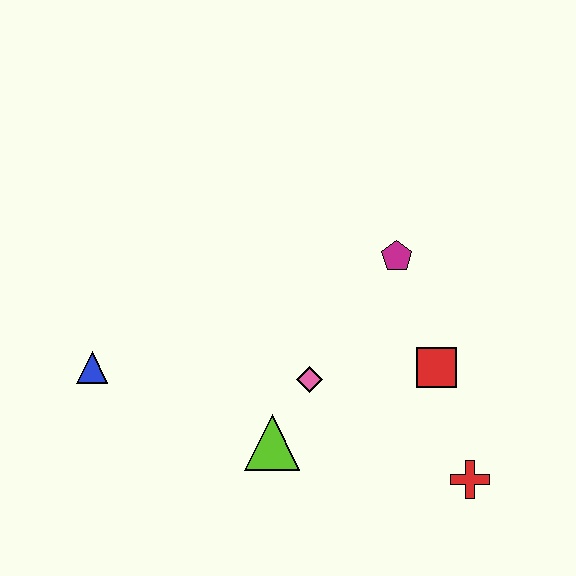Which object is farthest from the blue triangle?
The red cross is farthest from the blue triangle.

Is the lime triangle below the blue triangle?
Yes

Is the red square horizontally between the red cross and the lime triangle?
Yes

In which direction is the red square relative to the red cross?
The red square is above the red cross.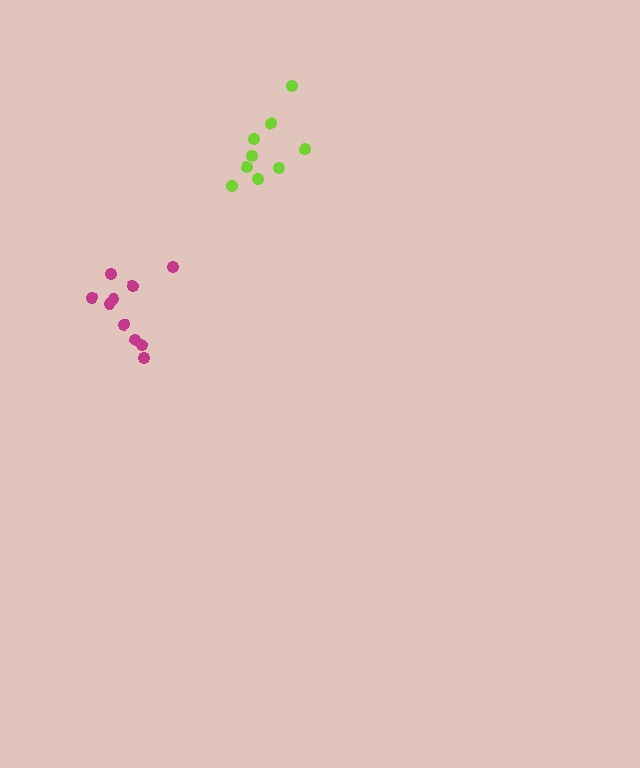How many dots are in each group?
Group 1: 10 dots, Group 2: 9 dots (19 total).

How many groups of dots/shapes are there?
There are 2 groups.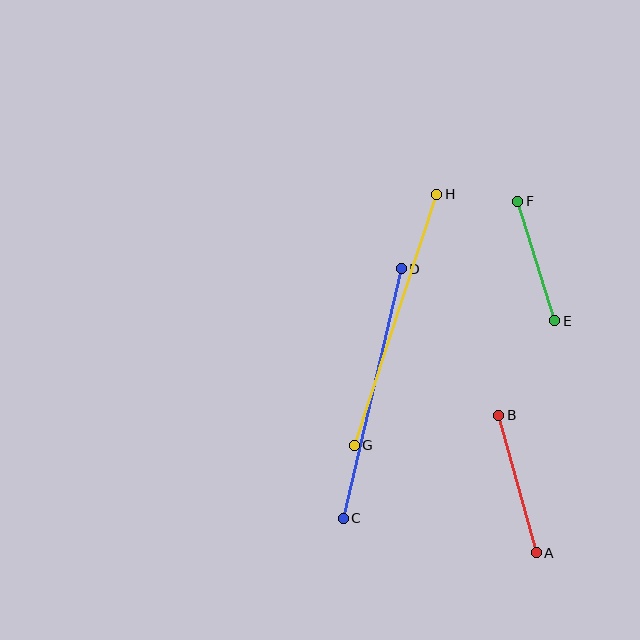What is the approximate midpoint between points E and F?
The midpoint is at approximately (536, 261) pixels.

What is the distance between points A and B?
The distance is approximately 143 pixels.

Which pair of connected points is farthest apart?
Points G and H are farthest apart.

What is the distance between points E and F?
The distance is approximately 125 pixels.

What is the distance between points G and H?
The distance is approximately 264 pixels.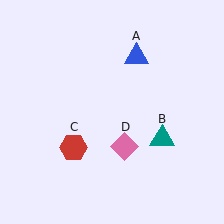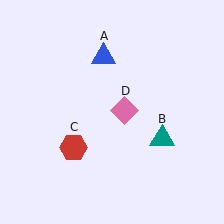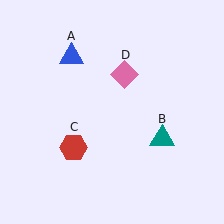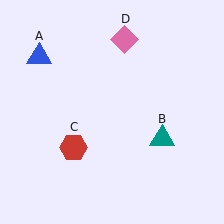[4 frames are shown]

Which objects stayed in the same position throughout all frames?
Teal triangle (object B) and red hexagon (object C) remained stationary.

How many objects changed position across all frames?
2 objects changed position: blue triangle (object A), pink diamond (object D).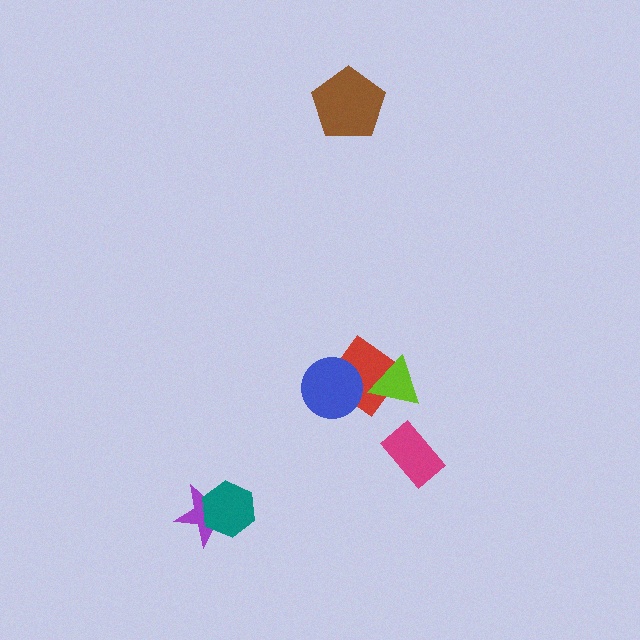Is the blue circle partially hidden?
No, no other shape covers it.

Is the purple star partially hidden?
Yes, it is partially covered by another shape.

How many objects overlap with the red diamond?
2 objects overlap with the red diamond.